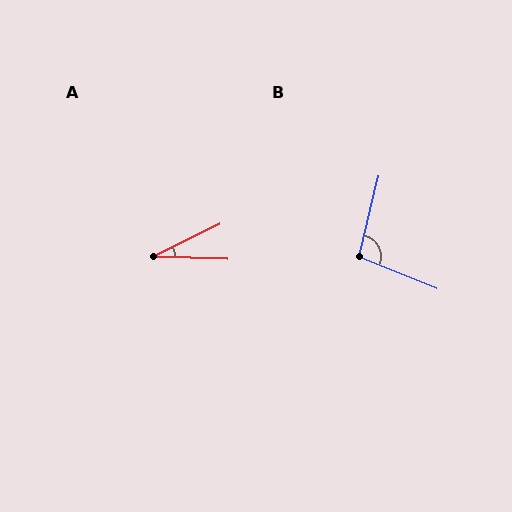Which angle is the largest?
B, at approximately 98 degrees.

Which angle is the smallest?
A, at approximately 28 degrees.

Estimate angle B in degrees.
Approximately 98 degrees.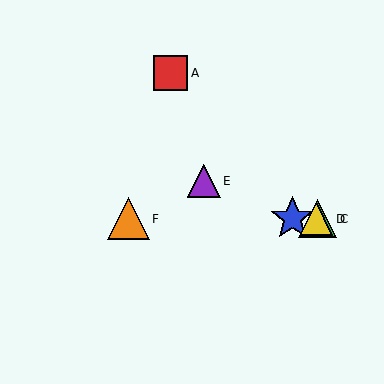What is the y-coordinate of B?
Object B is at y≈219.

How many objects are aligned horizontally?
4 objects (B, C, D, F) are aligned horizontally.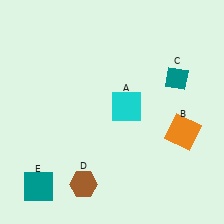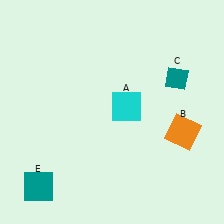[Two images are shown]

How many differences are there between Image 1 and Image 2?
There is 1 difference between the two images.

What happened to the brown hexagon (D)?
The brown hexagon (D) was removed in Image 2. It was in the bottom-left area of Image 1.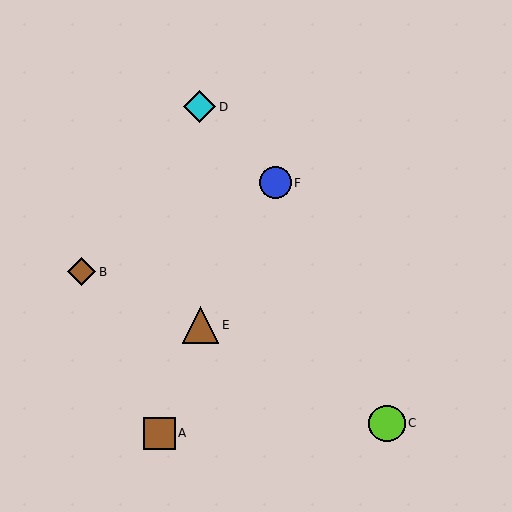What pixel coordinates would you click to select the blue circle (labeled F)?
Click at (275, 183) to select the blue circle F.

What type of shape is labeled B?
Shape B is a brown diamond.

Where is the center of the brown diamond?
The center of the brown diamond is at (82, 272).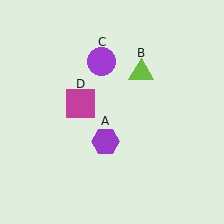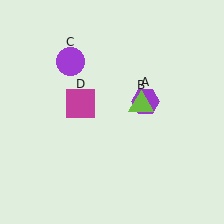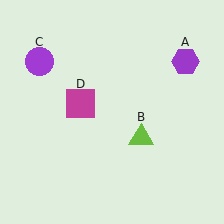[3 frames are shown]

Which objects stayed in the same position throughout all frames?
Magenta square (object D) remained stationary.